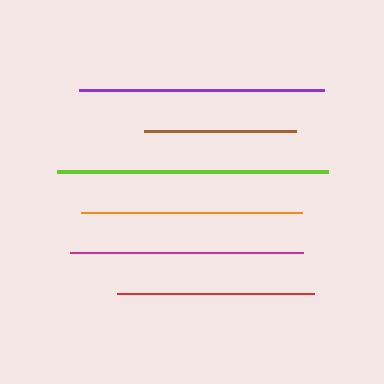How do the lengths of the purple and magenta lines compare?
The purple and magenta lines are approximately the same length.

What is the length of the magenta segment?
The magenta segment is approximately 233 pixels long.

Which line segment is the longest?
The lime line is the longest at approximately 271 pixels.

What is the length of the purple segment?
The purple segment is approximately 245 pixels long.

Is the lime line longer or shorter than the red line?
The lime line is longer than the red line.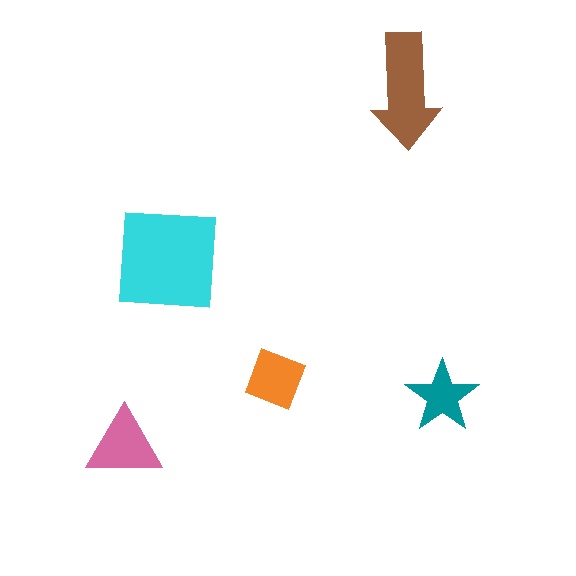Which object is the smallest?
The teal star.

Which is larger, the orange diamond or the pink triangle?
The pink triangle.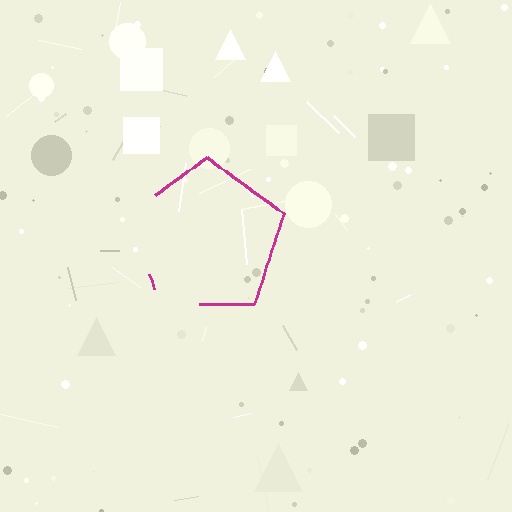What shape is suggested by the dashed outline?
The dashed outline suggests a pentagon.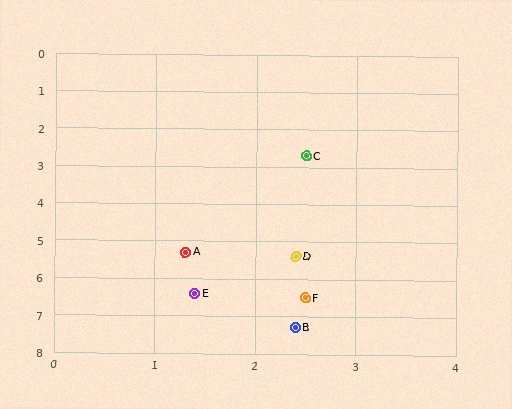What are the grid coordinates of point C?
Point C is at approximately (2.5, 2.7).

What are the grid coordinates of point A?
Point A is at approximately (1.3, 5.3).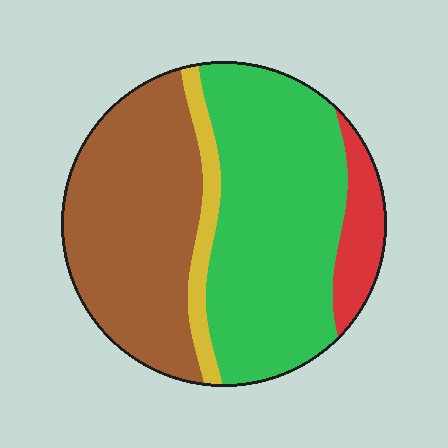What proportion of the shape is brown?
Brown covers roughly 40% of the shape.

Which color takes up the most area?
Green, at roughly 45%.